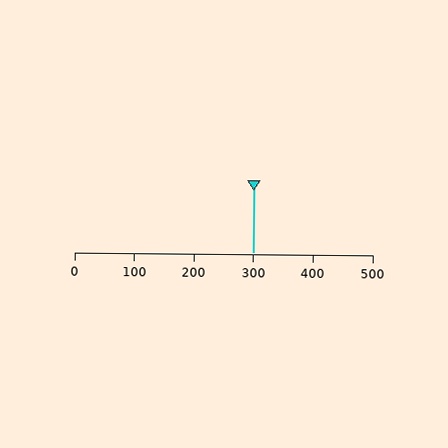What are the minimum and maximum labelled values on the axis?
The axis runs from 0 to 500.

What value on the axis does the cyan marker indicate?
The marker indicates approximately 300.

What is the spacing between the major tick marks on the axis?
The major ticks are spaced 100 apart.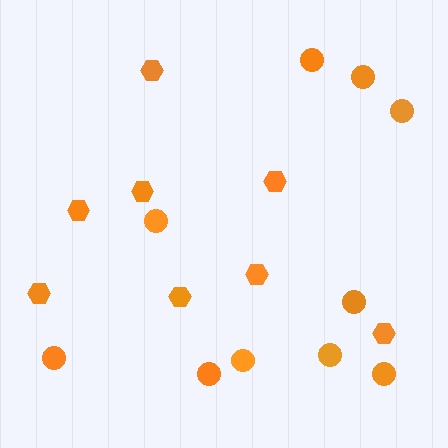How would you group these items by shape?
There are 2 groups: one group of hexagons (8) and one group of circles (10).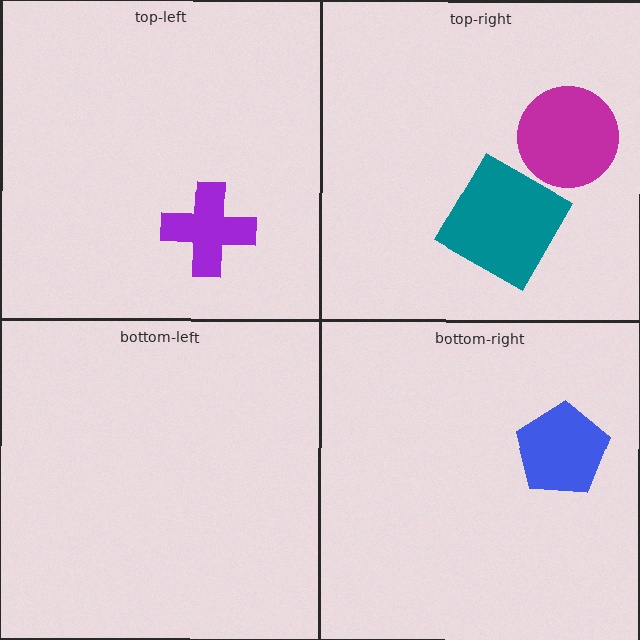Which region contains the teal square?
The top-right region.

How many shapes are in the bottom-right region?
1.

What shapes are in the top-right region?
The magenta circle, the teal square.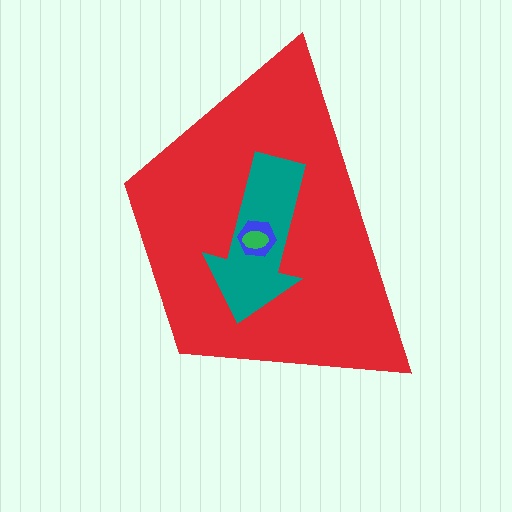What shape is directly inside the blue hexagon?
The green ellipse.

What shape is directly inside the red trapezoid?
The teal arrow.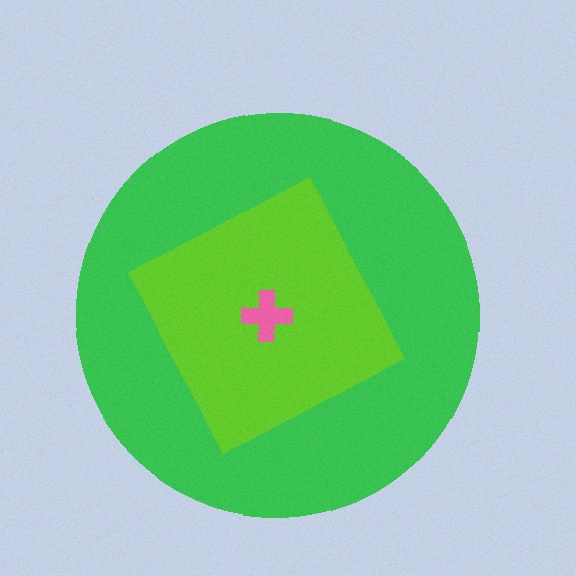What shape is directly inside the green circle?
The lime square.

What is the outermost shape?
The green circle.